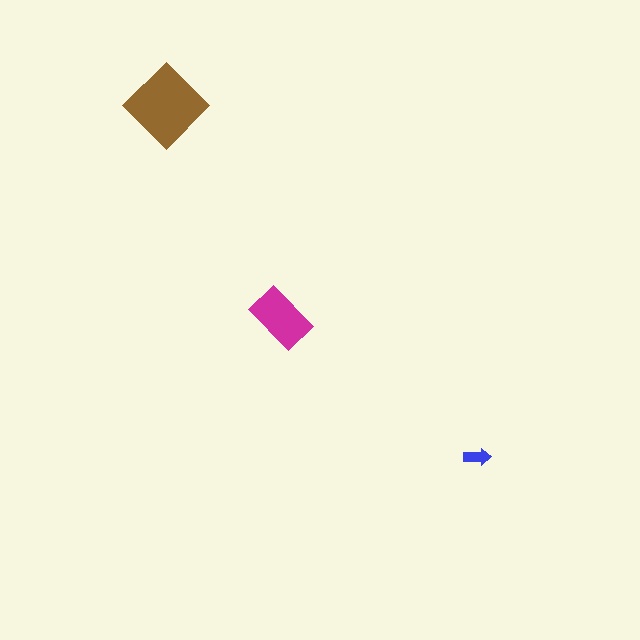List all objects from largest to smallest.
The brown diamond, the magenta rectangle, the blue arrow.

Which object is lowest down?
The blue arrow is bottommost.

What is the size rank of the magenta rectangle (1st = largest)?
2nd.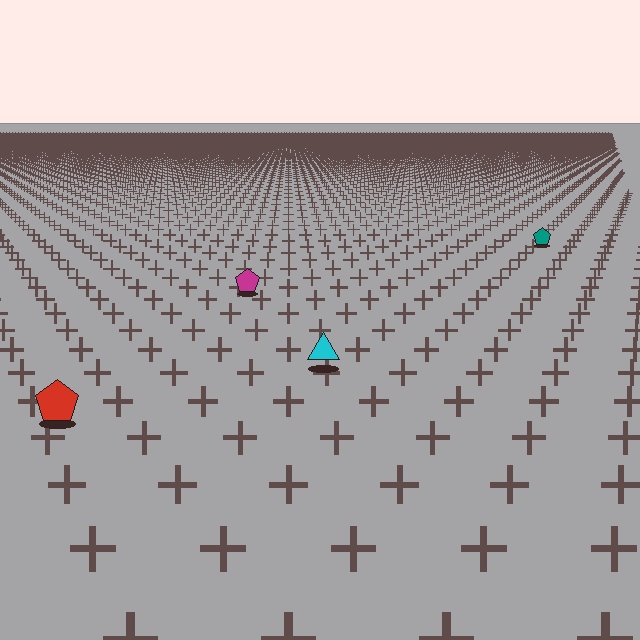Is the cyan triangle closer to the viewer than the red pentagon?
No. The red pentagon is closer — you can tell from the texture gradient: the ground texture is coarser near it.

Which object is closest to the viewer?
The red pentagon is closest. The texture marks near it are larger and more spread out.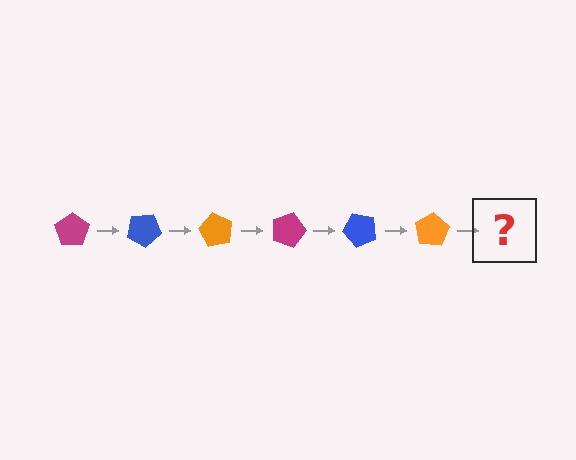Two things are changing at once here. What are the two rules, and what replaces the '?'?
The two rules are that it rotates 30 degrees each step and the color cycles through magenta, blue, and orange. The '?' should be a magenta pentagon, rotated 180 degrees from the start.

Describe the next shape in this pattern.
It should be a magenta pentagon, rotated 180 degrees from the start.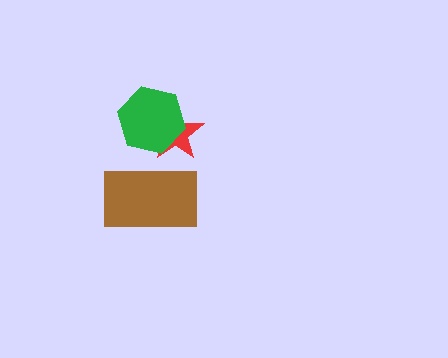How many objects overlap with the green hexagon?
1 object overlaps with the green hexagon.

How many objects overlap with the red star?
1 object overlaps with the red star.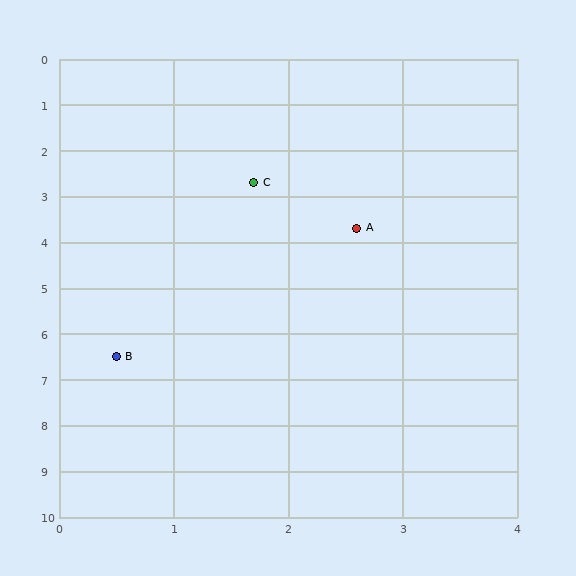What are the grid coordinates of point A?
Point A is at approximately (2.6, 3.7).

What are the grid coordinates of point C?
Point C is at approximately (1.7, 2.7).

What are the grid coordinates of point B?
Point B is at approximately (0.5, 6.5).